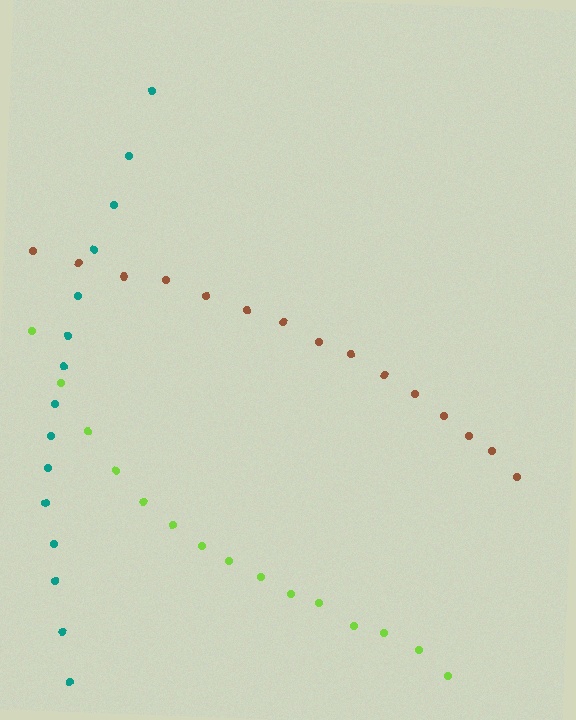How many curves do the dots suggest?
There are 3 distinct paths.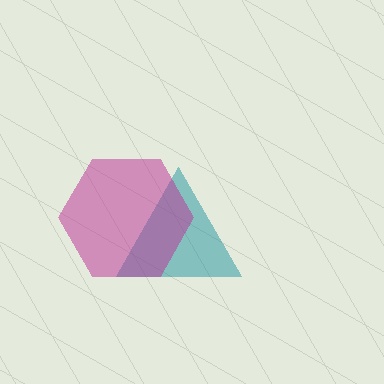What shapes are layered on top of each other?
The layered shapes are: a teal triangle, a magenta hexagon.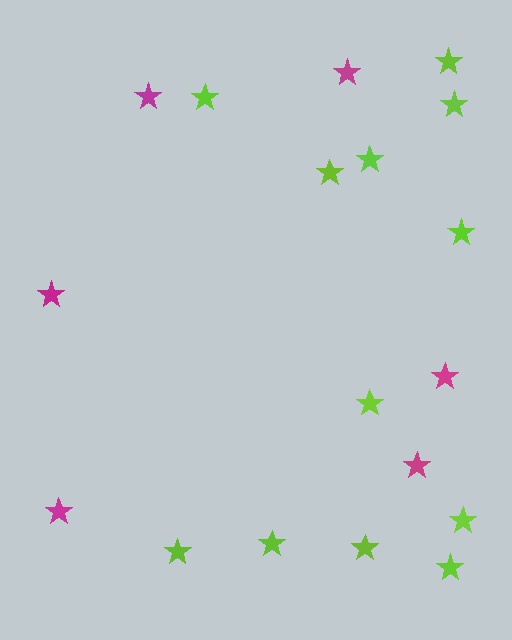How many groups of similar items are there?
There are 2 groups: one group of magenta stars (6) and one group of lime stars (12).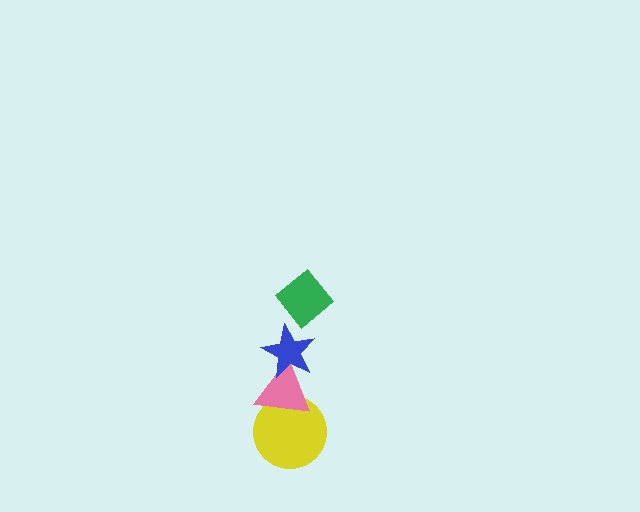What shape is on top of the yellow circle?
The pink triangle is on top of the yellow circle.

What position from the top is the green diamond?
The green diamond is 1st from the top.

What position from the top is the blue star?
The blue star is 2nd from the top.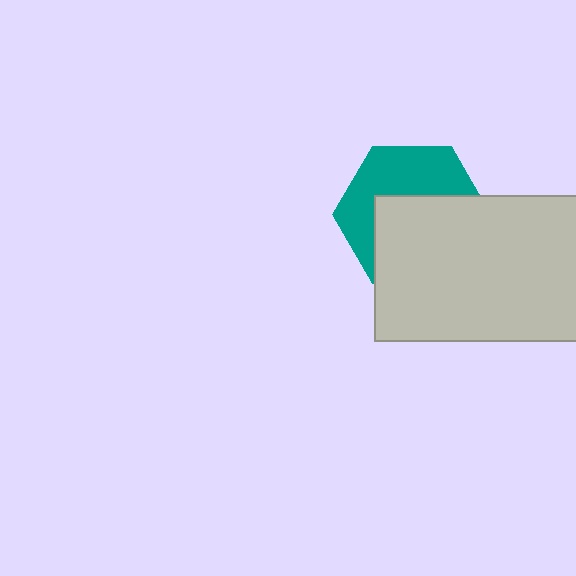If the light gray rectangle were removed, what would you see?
You would see the complete teal hexagon.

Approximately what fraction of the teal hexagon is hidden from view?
Roughly 54% of the teal hexagon is hidden behind the light gray rectangle.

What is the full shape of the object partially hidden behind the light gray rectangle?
The partially hidden object is a teal hexagon.